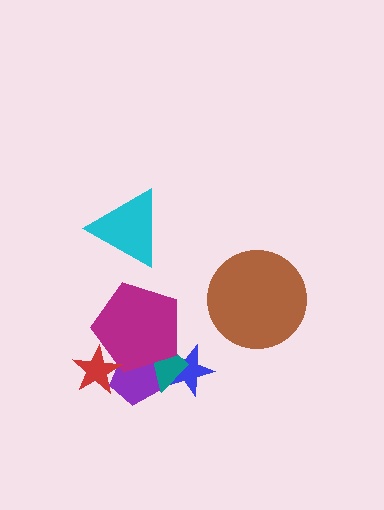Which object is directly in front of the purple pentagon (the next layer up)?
The magenta pentagon is directly in front of the purple pentagon.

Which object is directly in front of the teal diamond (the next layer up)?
The purple pentagon is directly in front of the teal diamond.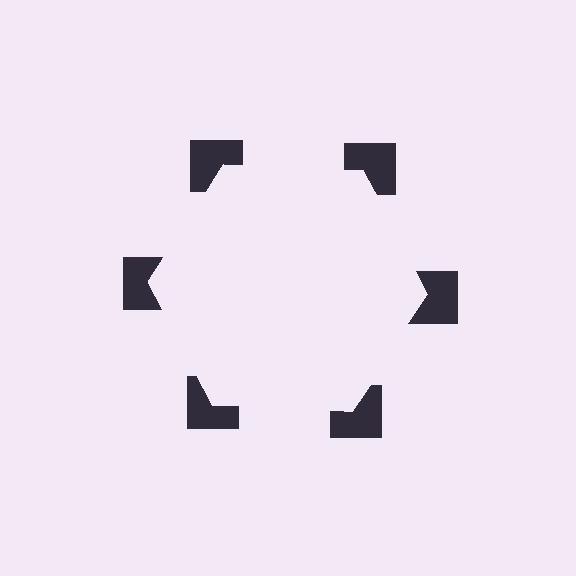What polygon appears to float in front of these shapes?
An illusory hexagon — its edges are inferred from the aligned wedge cuts in the notched squares, not physically drawn.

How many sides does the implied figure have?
6 sides.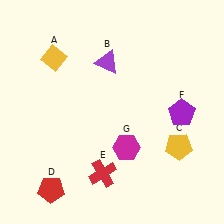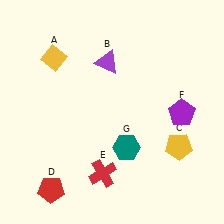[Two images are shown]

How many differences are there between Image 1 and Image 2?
There is 1 difference between the two images.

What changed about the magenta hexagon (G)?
In Image 1, G is magenta. In Image 2, it changed to teal.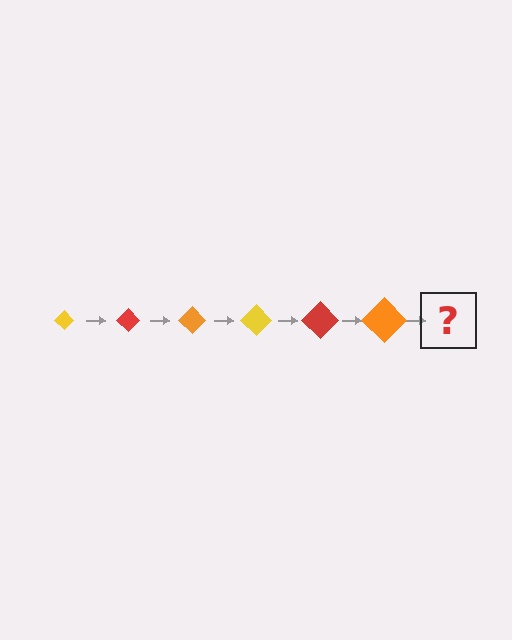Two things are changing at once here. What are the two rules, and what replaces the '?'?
The two rules are that the diamond grows larger each step and the color cycles through yellow, red, and orange. The '?' should be a yellow diamond, larger than the previous one.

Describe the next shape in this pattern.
It should be a yellow diamond, larger than the previous one.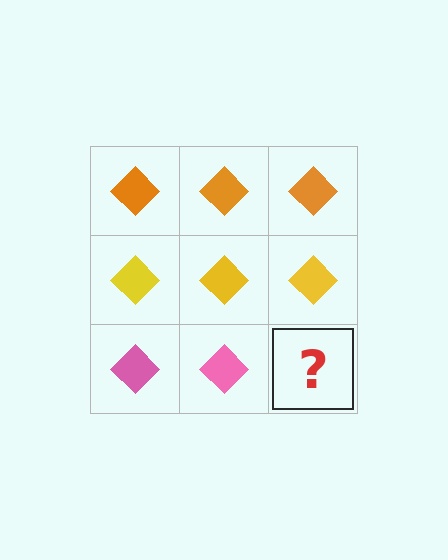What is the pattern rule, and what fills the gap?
The rule is that each row has a consistent color. The gap should be filled with a pink diamond.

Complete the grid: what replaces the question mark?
The question mark should be replaced with a pink diamond.